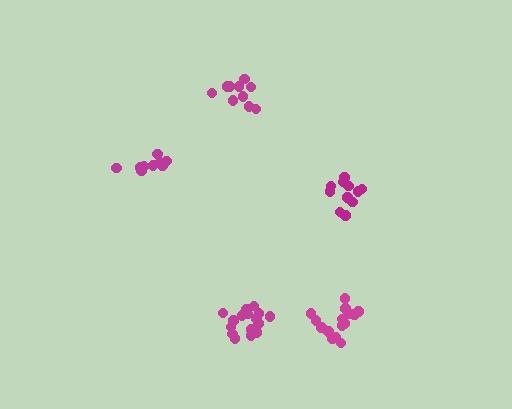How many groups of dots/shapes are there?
There are 5 groups.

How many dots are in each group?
Group 1: 15 dots, Group 2: 10 dots, Group 3: 10 dots, Group 4: 16 dots, Group 5: 11 dots (62 total).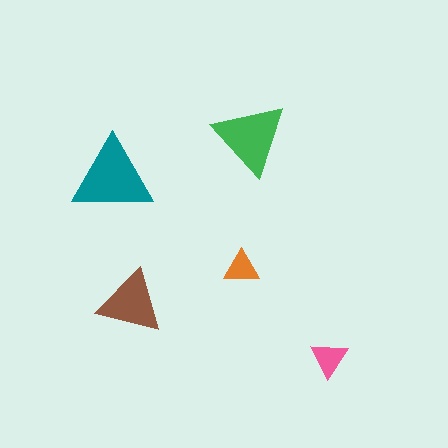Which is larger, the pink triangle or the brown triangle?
The brown one.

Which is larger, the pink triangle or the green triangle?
The green one.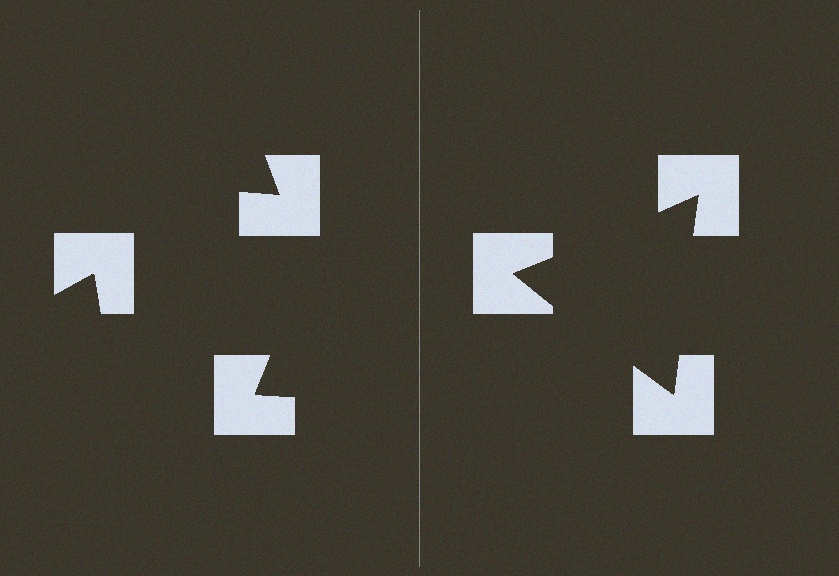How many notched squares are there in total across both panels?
6 — 3 on each side.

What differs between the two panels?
The notched squares are positioned identically on both sides; only the wedge orientations differ. On the right they align to a triangle; on the left they are misaligned.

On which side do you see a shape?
An illusory triangle appears on the right side. On the left side the wedge cuts are rotated, so no coherent shape forms.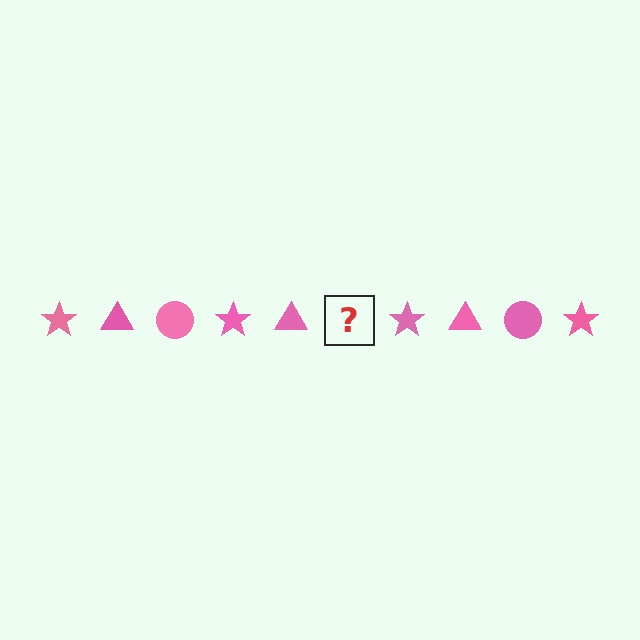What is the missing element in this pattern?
The missing element is a pink circle.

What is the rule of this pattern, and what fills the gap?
The rule is that the pattern cycles through star, triangle, circle shapes in pink. The gap should be filled with a pink circle.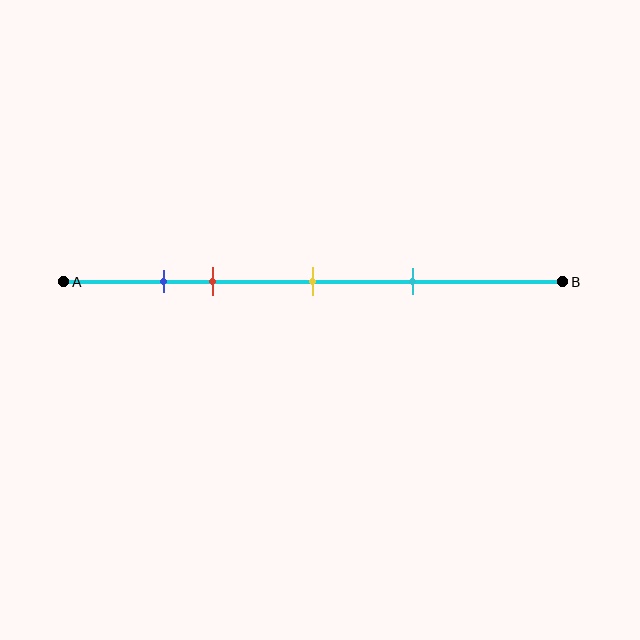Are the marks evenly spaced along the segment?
No, the marks are not evenly spaced.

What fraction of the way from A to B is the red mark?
The red mark is approximately 30% (0.3) of the way from A to B.